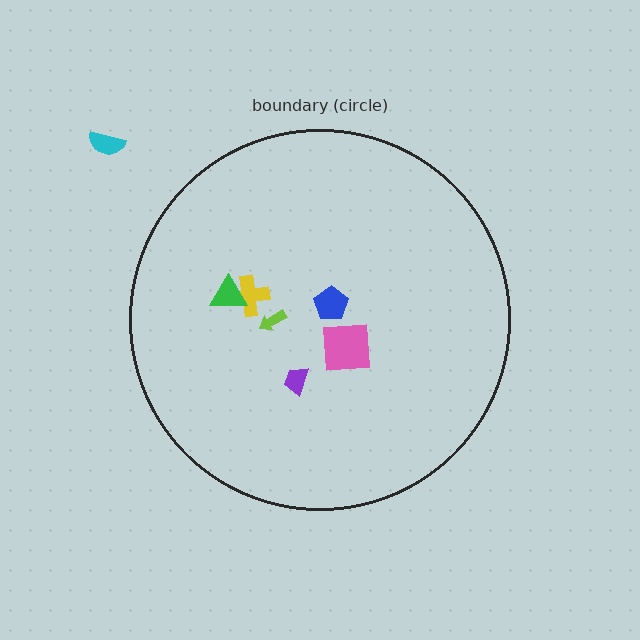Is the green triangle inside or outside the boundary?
Inside.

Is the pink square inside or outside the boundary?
Inside.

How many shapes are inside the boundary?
6 inside, 1 outside.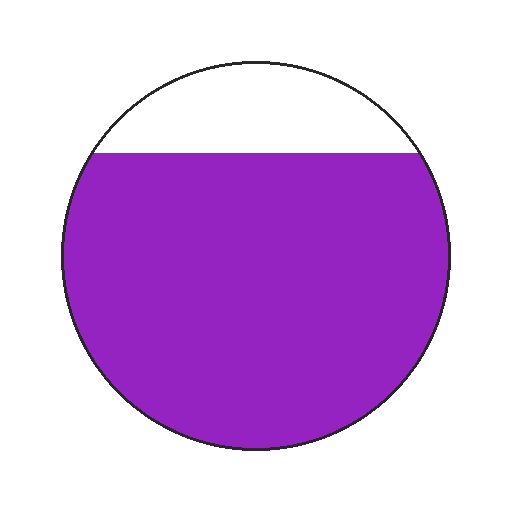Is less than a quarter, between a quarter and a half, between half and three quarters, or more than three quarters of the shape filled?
More than three quarters.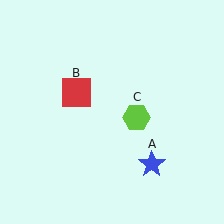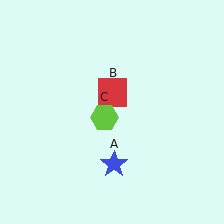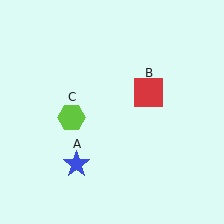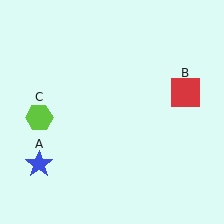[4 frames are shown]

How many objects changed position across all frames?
3 objects changed position: blue star (object A), red square (object B), lime hexagon (object C).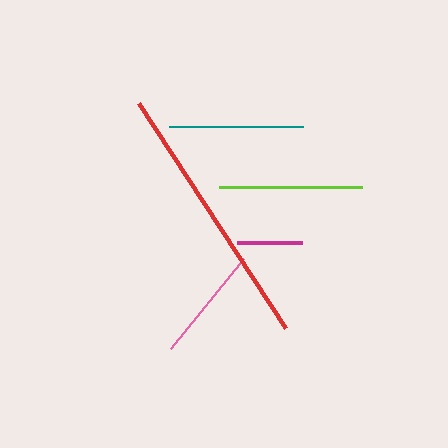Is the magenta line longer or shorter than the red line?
The red line is longer than the magenta line.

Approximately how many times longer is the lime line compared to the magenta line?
The lime line is approximately 2.2 times the length of the magenta line.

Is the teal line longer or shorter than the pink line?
The teal line is longer than the pink line.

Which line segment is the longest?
The red line is the longest at approximately 269 pixels.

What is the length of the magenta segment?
The magenta segment is approximately 66 pixels long.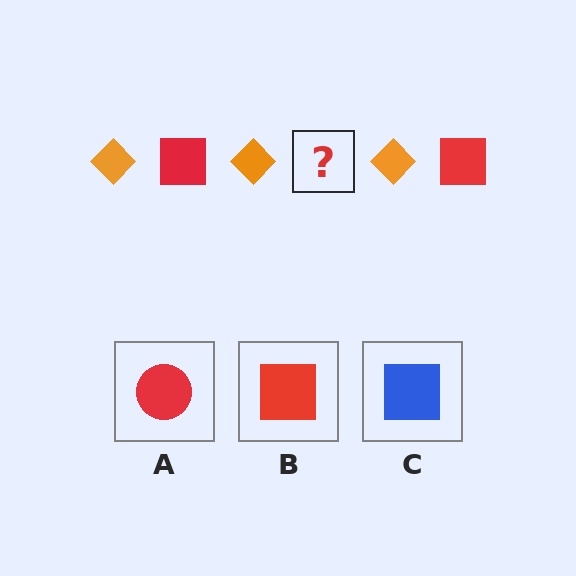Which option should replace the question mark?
Option B.